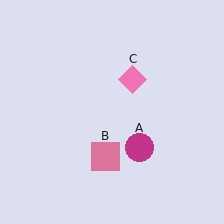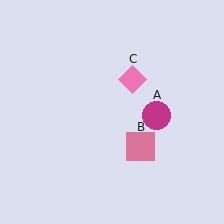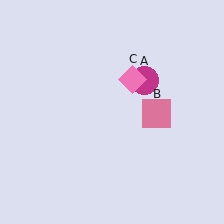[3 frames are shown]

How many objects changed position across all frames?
2 objects changed position: magenta circle (object A), pink square (object B).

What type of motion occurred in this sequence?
The magenta circle (object A), pink square (object B) rotated counterclockwise around the center of the scene.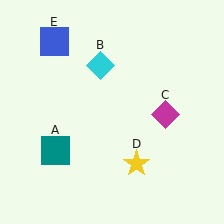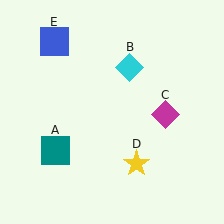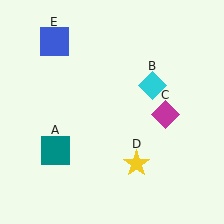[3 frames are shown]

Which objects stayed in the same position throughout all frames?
Teal square (object A) and magenta diamond (object C) and yellow star (object D) and blue square (object E) remained stationary.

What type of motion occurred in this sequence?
The cyan diamond (object B) rotated clockwise around the center of the scene.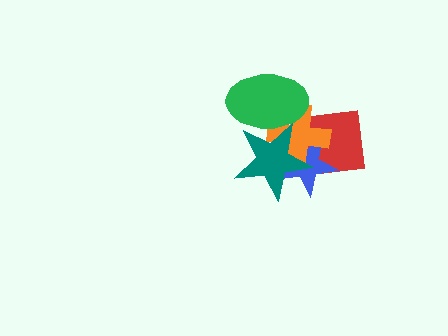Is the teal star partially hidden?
No, no other shape covers it.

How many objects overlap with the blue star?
3 objects overlap with the blue star.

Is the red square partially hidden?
Yes, it is partially covered by another shape.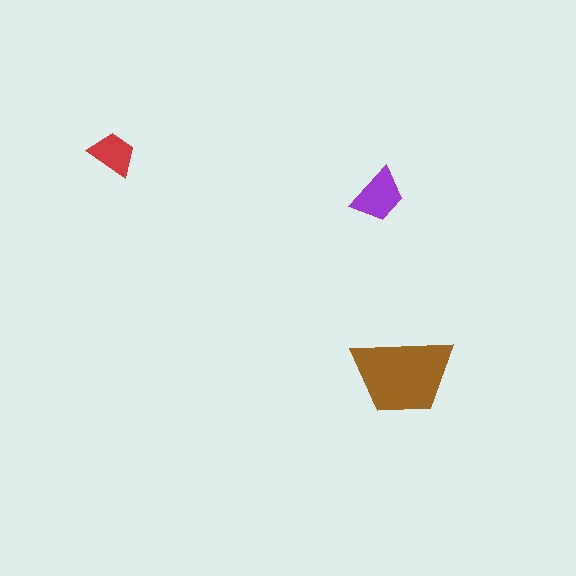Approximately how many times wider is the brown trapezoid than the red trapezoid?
About 2 times wider.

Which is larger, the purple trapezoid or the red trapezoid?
The purple one.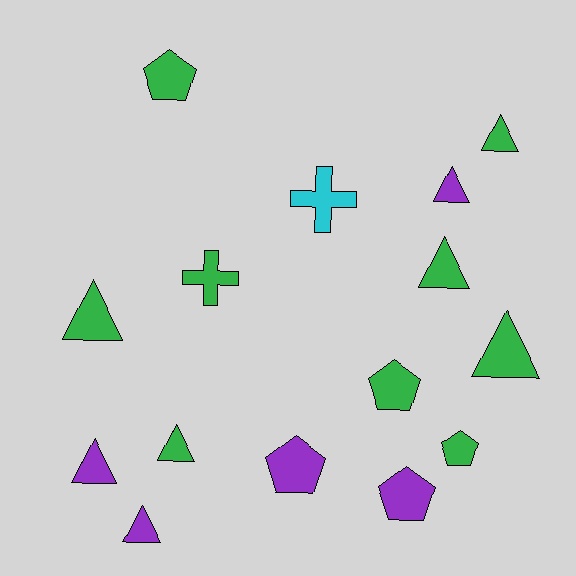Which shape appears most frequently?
Triangle, with 8 objects.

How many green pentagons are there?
There are 3 green pentagons.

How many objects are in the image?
There are 15 objects.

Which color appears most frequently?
Green, with 9 objects.